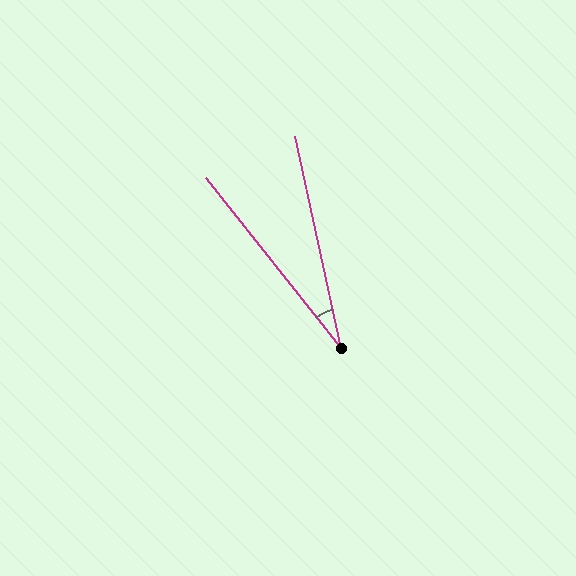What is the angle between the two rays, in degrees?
Approximately 26 degrees.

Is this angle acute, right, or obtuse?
It is acute.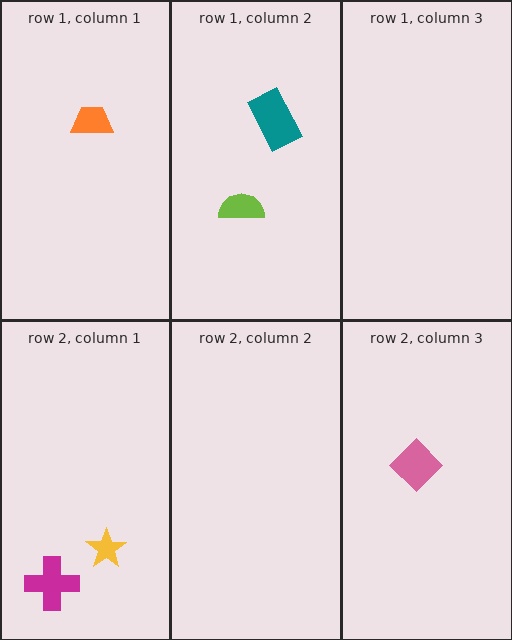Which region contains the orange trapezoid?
The row 1, column 1 region.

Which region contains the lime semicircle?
The row 1, column 2 region.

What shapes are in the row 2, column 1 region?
The yellow star, the magenta cross.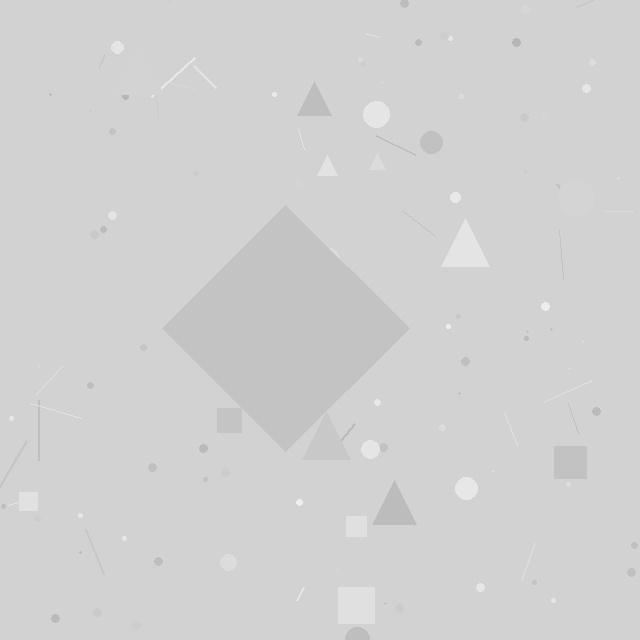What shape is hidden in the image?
A diamond is hidden in the image.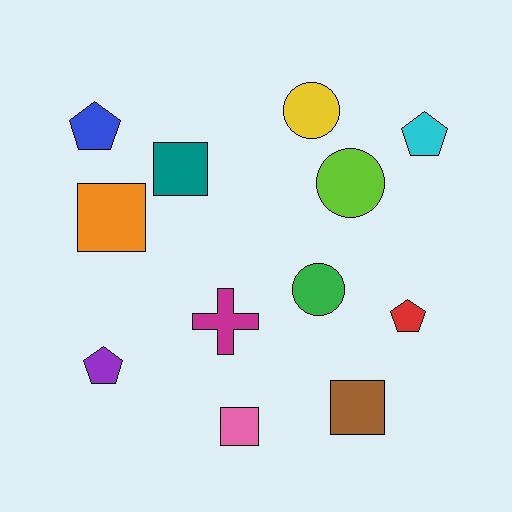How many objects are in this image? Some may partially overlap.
There are 12 objects.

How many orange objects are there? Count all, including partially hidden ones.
There is 1 orange object.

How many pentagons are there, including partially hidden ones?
There are 4 pentagons.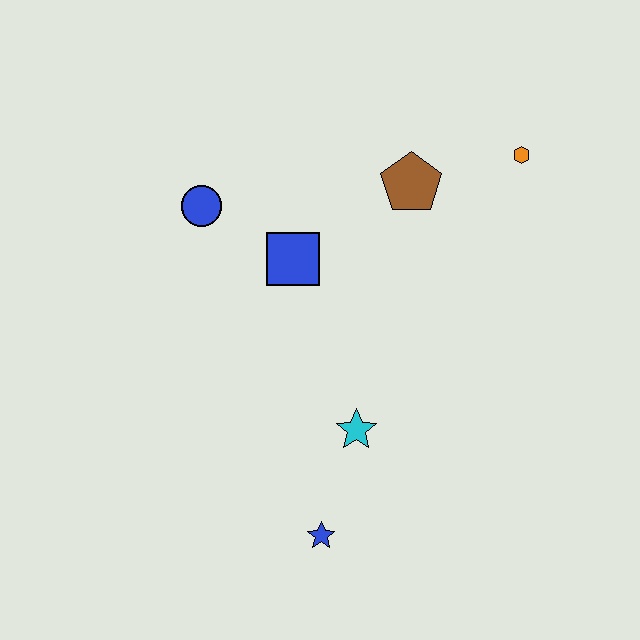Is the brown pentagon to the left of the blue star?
No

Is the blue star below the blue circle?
Yes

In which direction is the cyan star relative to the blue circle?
The cyan star is below the blue circle.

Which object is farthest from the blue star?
The orange hexagon is farthest from the blue star.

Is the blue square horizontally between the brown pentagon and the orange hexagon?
No